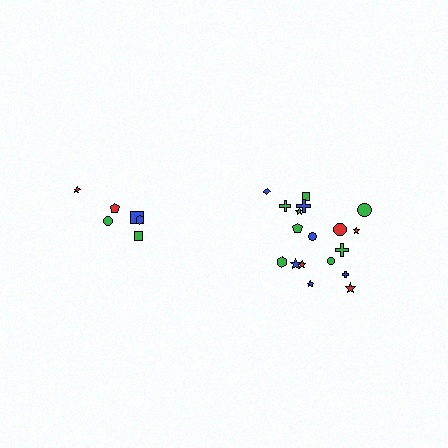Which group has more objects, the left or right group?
The right group.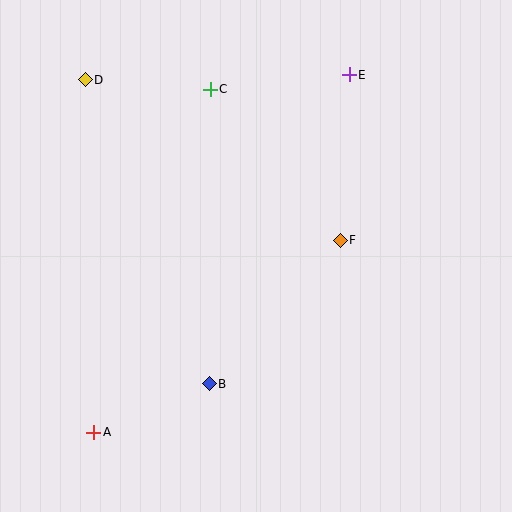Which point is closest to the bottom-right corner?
Point F is closest to the bottom-right corner.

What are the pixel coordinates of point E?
Point E is at (349, 75).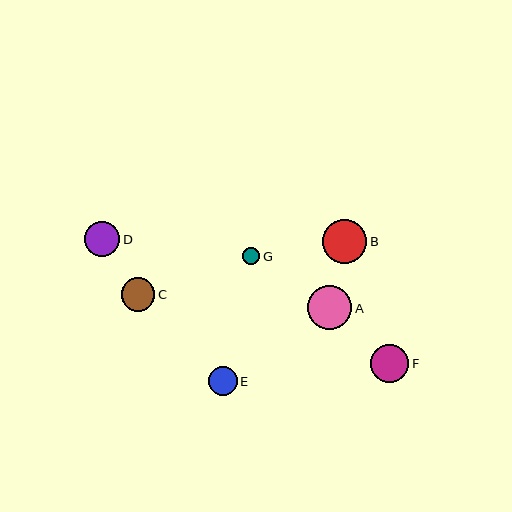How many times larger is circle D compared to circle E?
Circle D is approximately 1.2 times the size of circle E.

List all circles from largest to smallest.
From largest to smallest: A, B, F, D, C, E, G.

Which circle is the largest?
Circle A is the largest with a size of approximately 45 pixels.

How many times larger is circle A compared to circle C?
Circle A is approximately 1.3 times the size of circle C.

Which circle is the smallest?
Circle G is the smallest with a size of approximately 17 pixels.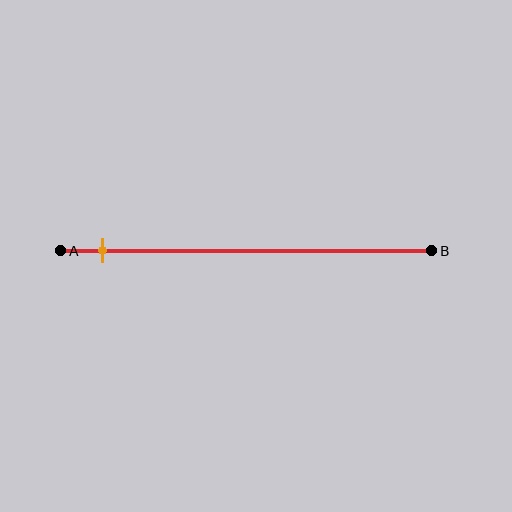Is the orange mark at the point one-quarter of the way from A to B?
No, the mark is at about 10% from A, not at the 25% one-quarter point.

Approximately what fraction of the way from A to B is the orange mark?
The orange mark is approximately 10% of the way from A to B.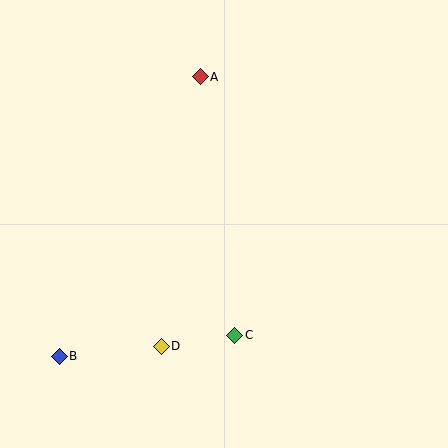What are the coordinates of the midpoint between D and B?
The midpoint between D and B is at (110, 351).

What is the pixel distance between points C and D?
The distance between C and D is 75 pixels.